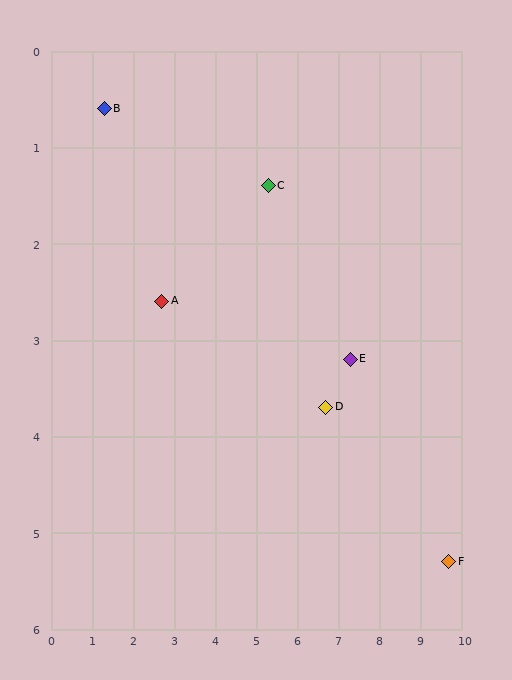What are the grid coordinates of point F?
Point F is at approximately (9.7, 5.3).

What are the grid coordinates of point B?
Point B is at approximately (1.3, 0.6).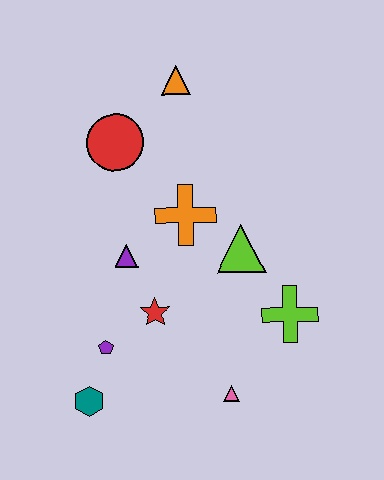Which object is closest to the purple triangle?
The red star is closest to the purple triangle.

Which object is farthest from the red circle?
The pink triangle is farthest from the red circle.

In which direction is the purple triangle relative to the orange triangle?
The purple triangle is below the orange triangle.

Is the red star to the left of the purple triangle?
No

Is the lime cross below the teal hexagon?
No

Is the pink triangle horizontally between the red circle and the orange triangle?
No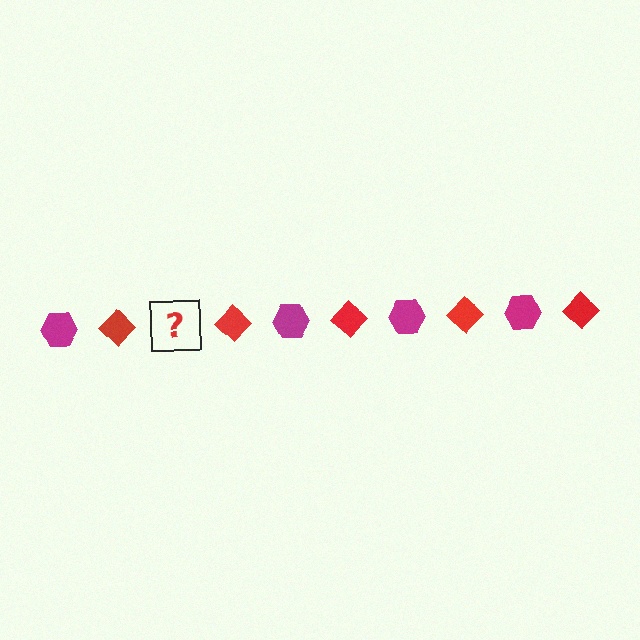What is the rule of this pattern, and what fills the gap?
The rule is that the pattern alternates between magenta hexagon and red diamond. The gap should be filled with a magenta hexagon.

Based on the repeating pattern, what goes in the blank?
The blank should be a magenta hexagon.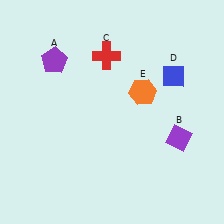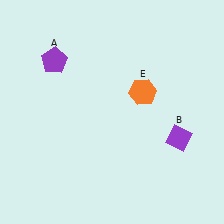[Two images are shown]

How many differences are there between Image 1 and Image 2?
There are 2 differences between the two images.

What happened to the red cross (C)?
The red cross (C) was removed in Image 2. It was in the top-left area of Image 1.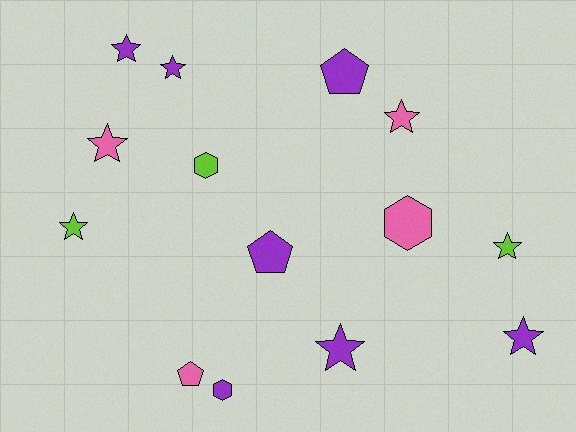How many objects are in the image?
There are 14 objects.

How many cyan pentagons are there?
There are no cyan pentagons.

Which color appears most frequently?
Purple, with 7 objects.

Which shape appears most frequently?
Star, with 8 objects.